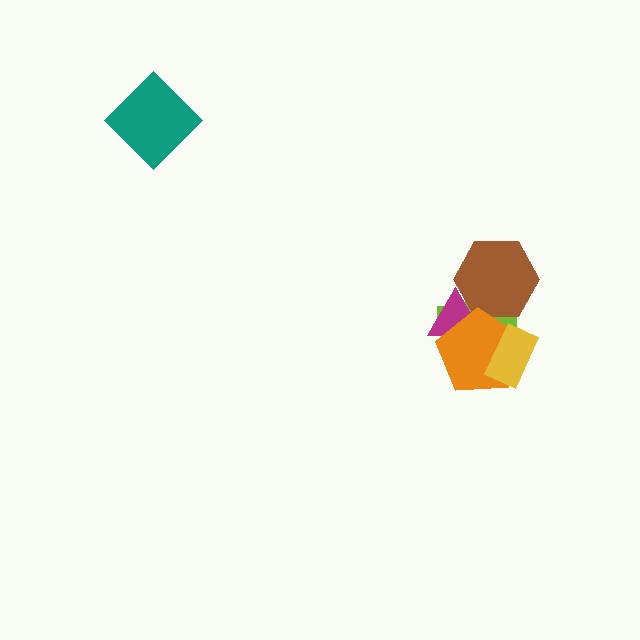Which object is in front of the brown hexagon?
The orange pentagon is in front of the brown hexagon.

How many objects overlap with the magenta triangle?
3 objects overlap with the magenta triangle.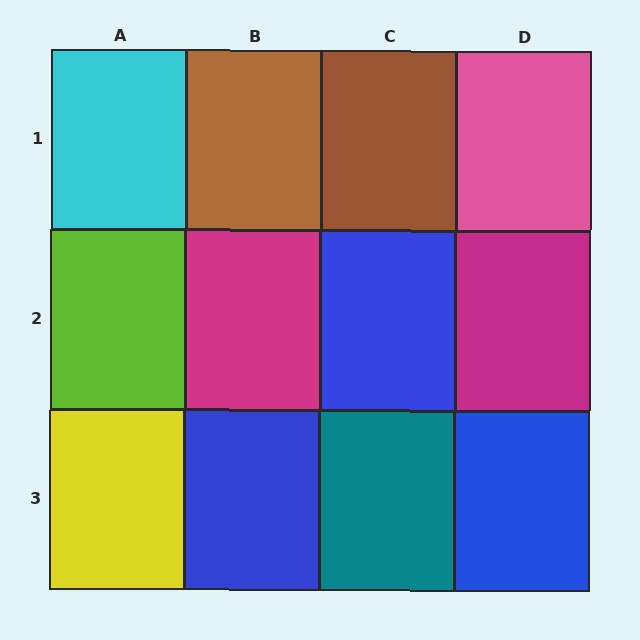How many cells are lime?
1 cell is lime.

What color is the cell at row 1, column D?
Pink.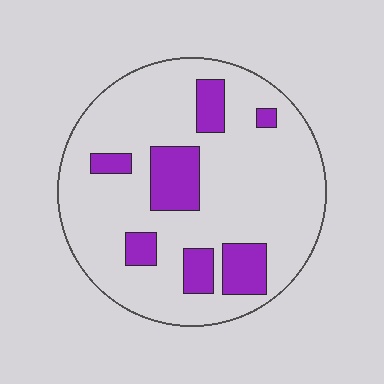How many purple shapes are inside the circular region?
7.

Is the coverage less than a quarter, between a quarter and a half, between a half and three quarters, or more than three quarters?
Less than a quarter.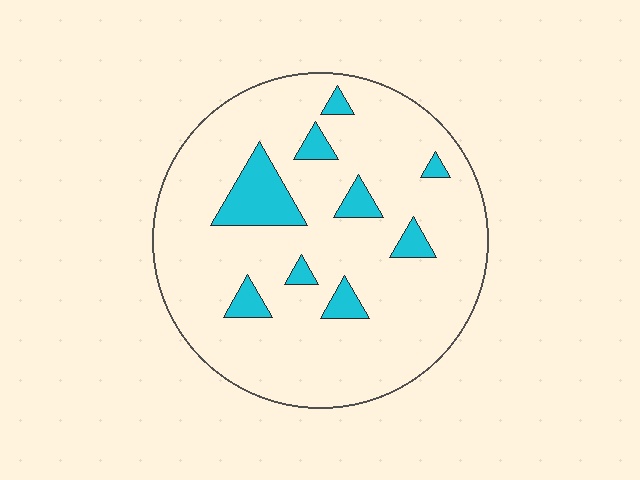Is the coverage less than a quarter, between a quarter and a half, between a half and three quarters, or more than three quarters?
Less than a quarter.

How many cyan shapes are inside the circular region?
9.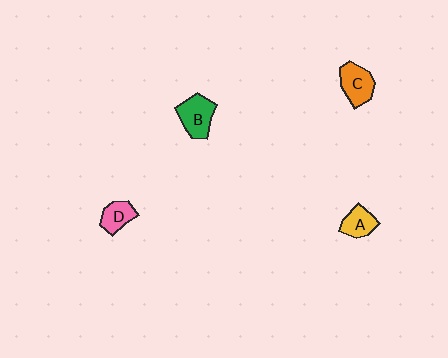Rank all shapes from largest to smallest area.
From largest to smallest: B (green), C (orange), A (yellow), D (pink).